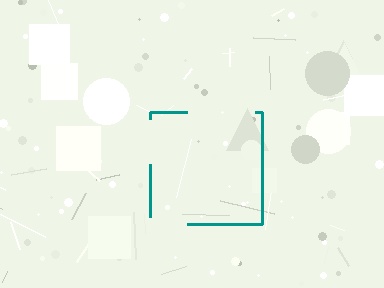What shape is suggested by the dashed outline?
The dashed outline suggests a square.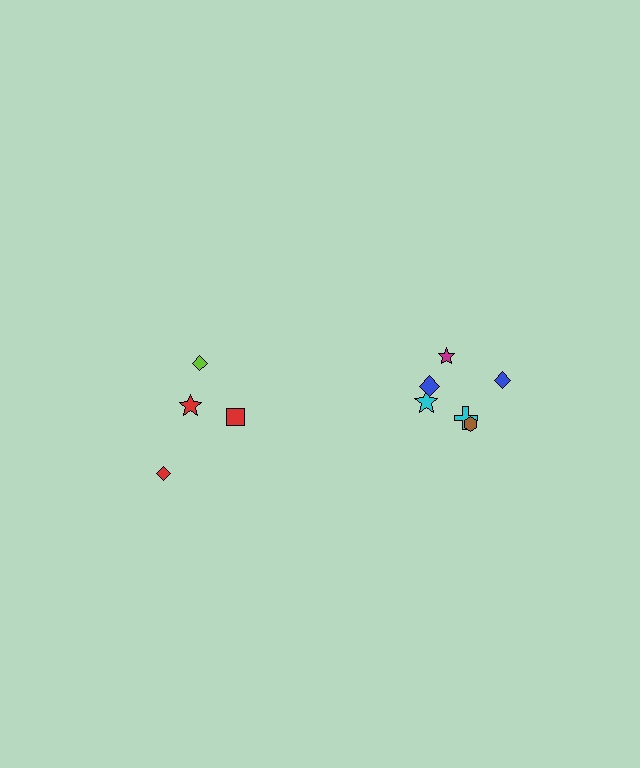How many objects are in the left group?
There are 4 objects.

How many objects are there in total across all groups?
There are 10 objects.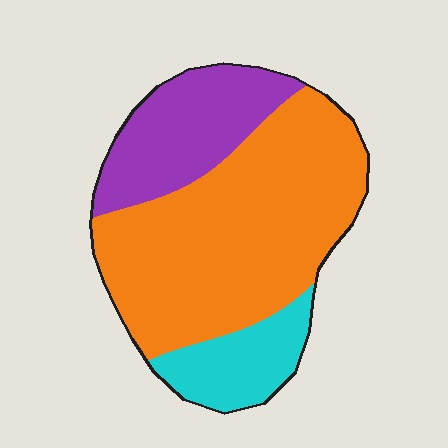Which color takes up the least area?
Cyan, at roughly 15%.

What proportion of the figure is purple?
Purple covers roughly 25% of the figure.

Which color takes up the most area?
Orange, at roughly 60%.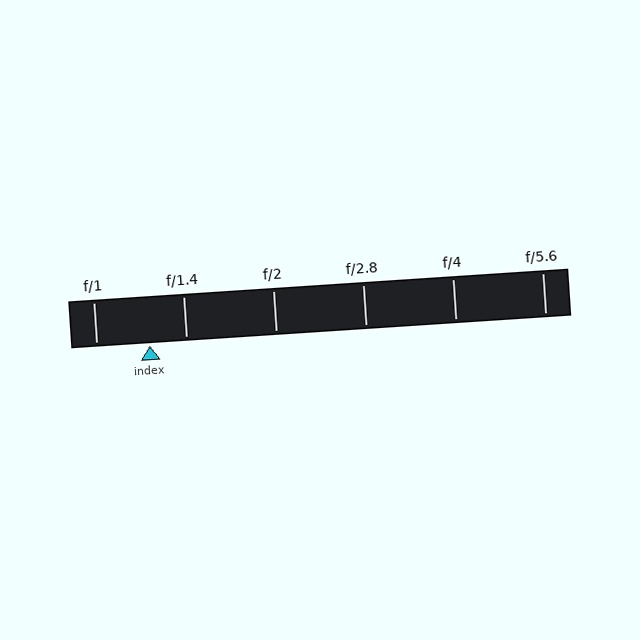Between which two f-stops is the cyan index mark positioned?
The index mark is between f/1 and f/1.4.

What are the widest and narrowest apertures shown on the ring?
The widest aperture shown is f/1 and the narrowest is f/5.6.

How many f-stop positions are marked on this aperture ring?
There are 6 f-stop positions marked.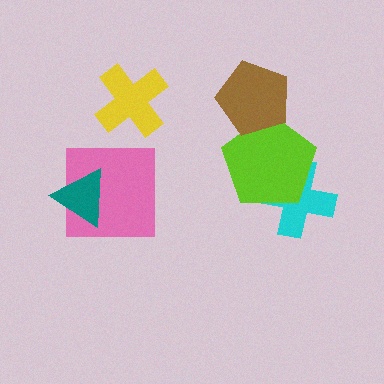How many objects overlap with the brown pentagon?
1 object overlaps with the brown pentagon.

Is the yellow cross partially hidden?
No, no other shape covers it.